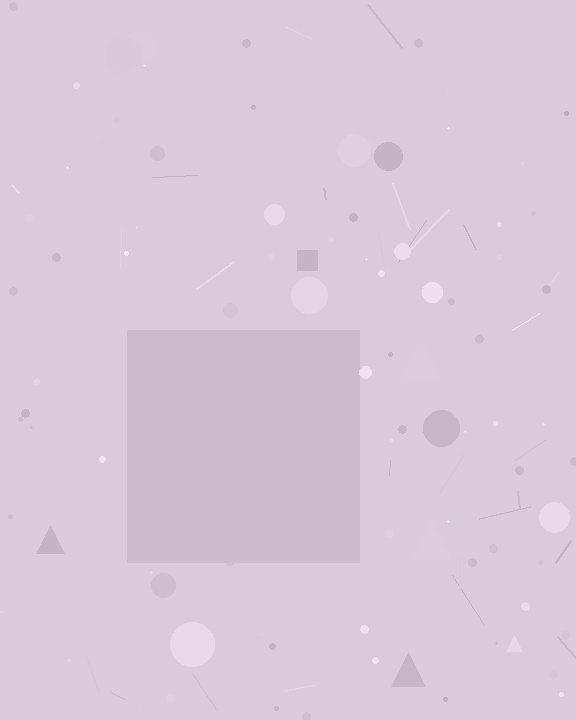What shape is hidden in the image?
A square is hidden in the image.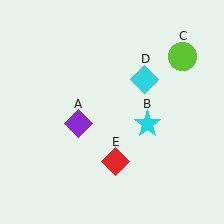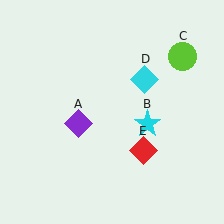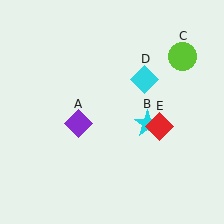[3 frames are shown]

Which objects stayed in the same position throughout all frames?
Purple diamond (object A) and cyan star (object B) and lime circle (object C) and cyan diamond (object D) remained stationary.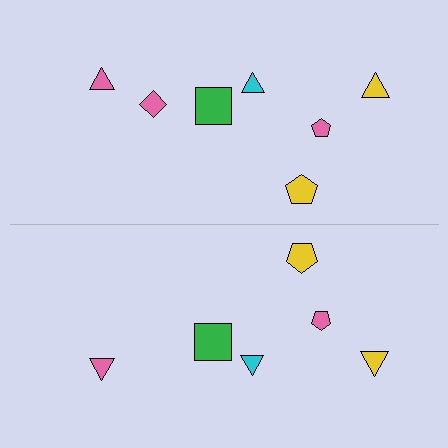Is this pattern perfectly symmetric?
No, the pattern is not perfectly symmetric. A pink diamond is missing from the bottom side.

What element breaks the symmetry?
A pink diamond is missing from the bottom side.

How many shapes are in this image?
There are 13 shapes in this image.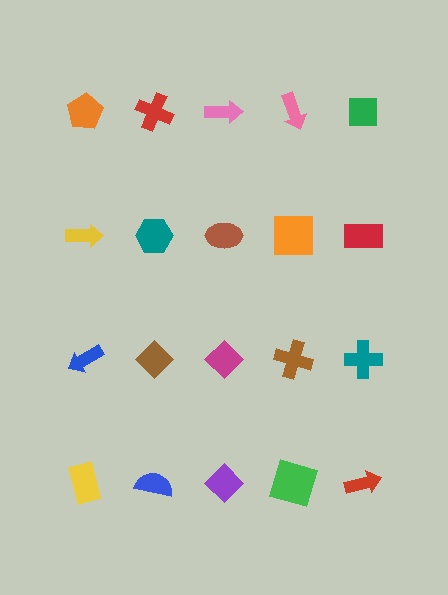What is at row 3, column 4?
A brown cross.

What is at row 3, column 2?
A brown diamond.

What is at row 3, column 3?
A magenta diamond.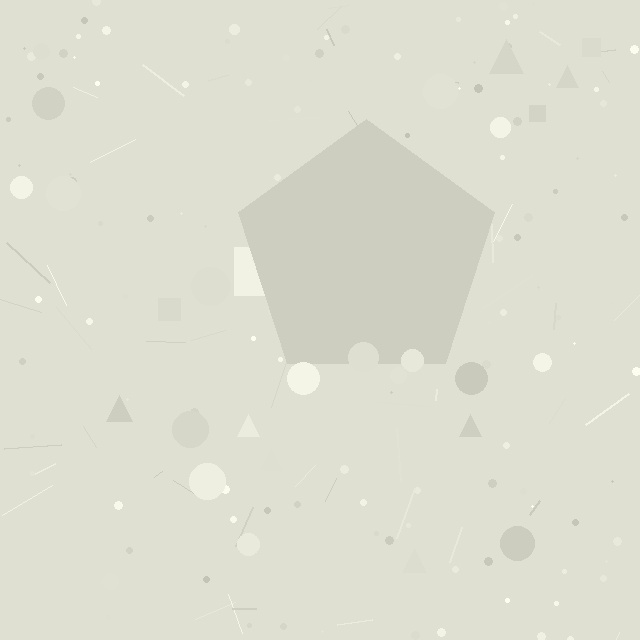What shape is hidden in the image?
A pentagon is hidden in the image.